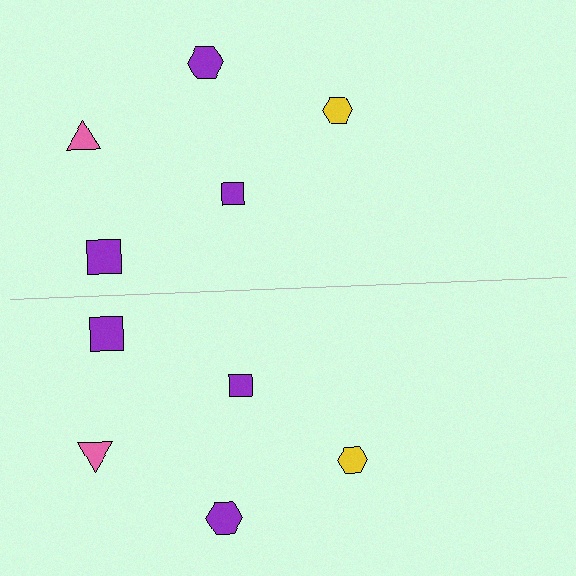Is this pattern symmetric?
Yes, this pattern has bilateral (reflection) symmetry.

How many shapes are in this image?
There are 10 shapes in this image.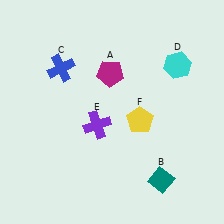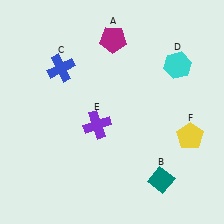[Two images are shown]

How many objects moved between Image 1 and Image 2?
2 objects moved between the two images.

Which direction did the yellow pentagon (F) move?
The yellow pentagon (F) moved right.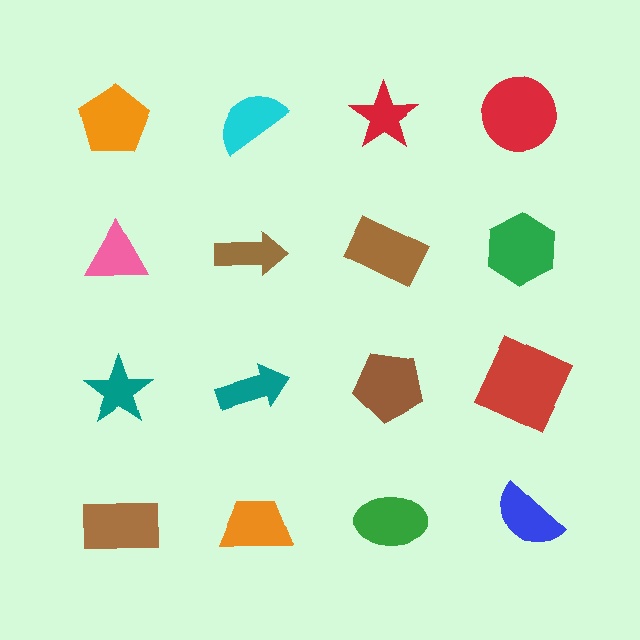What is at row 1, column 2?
A cyan semicircle.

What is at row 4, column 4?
A blue semicircle.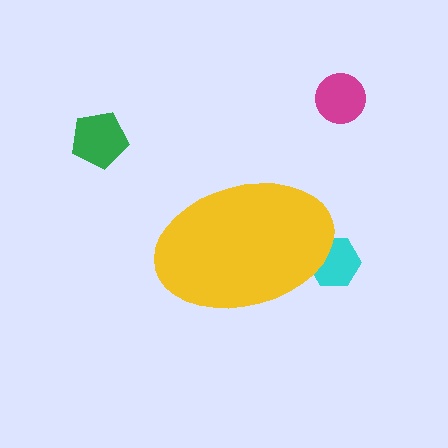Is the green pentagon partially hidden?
No, the green pentagon is fully visible.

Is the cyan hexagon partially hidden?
Yes, the cyan hexagon is partially hidden behind the yellow ellipse.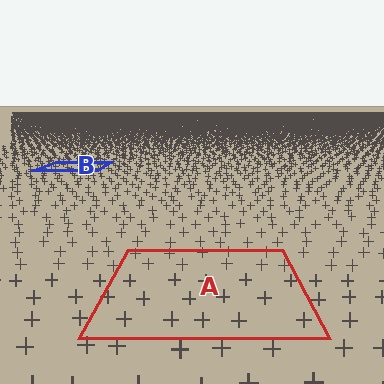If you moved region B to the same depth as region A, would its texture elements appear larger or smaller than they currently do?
They would appear larger. At a closer depth, the same texture elements are projected at a bigger on-screen size.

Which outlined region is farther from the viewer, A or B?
Region B is farther from the viewer — the texture elements inside it appear smaller and more densely packed.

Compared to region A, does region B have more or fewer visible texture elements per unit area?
Region B has more texture elements per unit area — they are packed more densely because it is farther away.